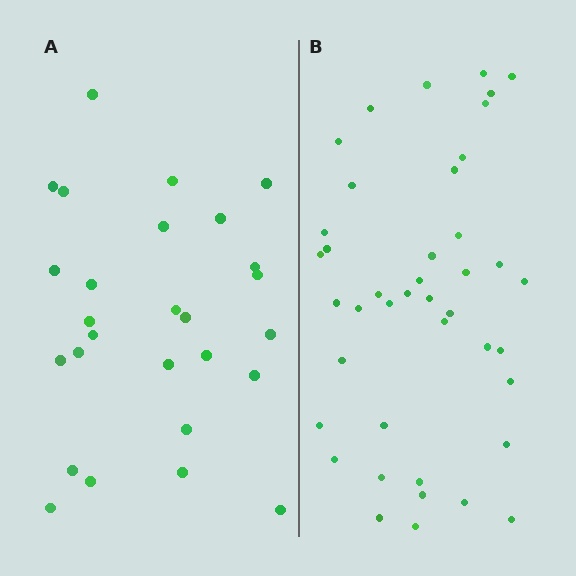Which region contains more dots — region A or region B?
Region B (the right region) has more dots.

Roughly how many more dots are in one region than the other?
Region B has approximately 15 more dots than region A.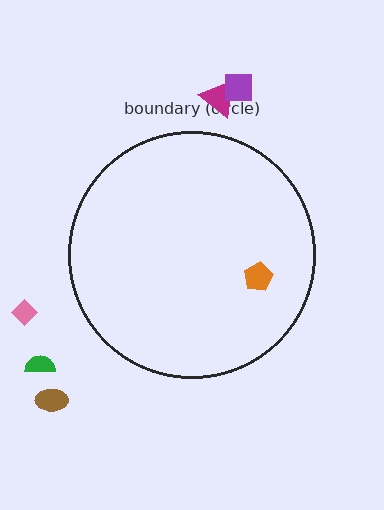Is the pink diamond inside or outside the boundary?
Outside.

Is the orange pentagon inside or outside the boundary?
Inside.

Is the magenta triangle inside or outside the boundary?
Outside.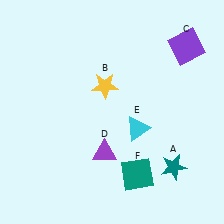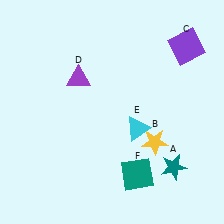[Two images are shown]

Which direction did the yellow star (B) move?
The yellow star (B) moved down.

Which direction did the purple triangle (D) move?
The purple triangle (D) moved up.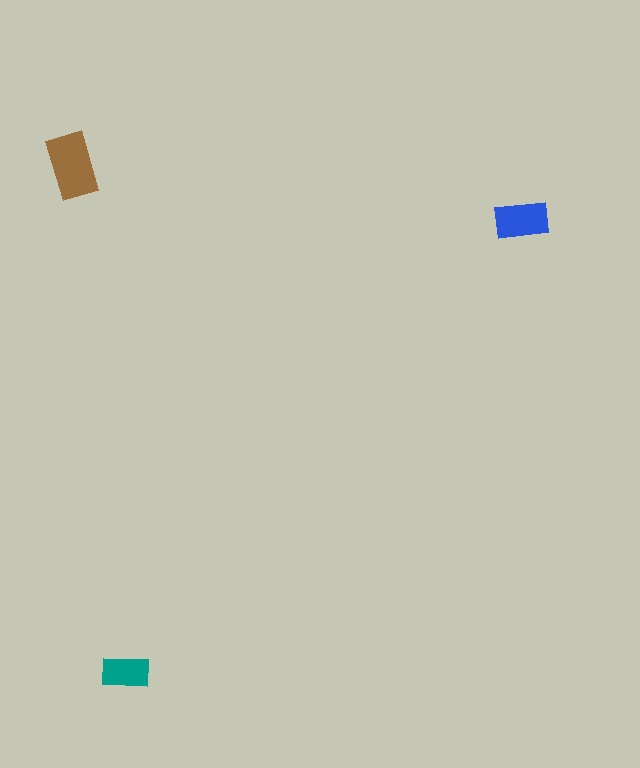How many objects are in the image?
There are 3 objects in the image.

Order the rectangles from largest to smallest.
the brown one, the blue one, the teal one.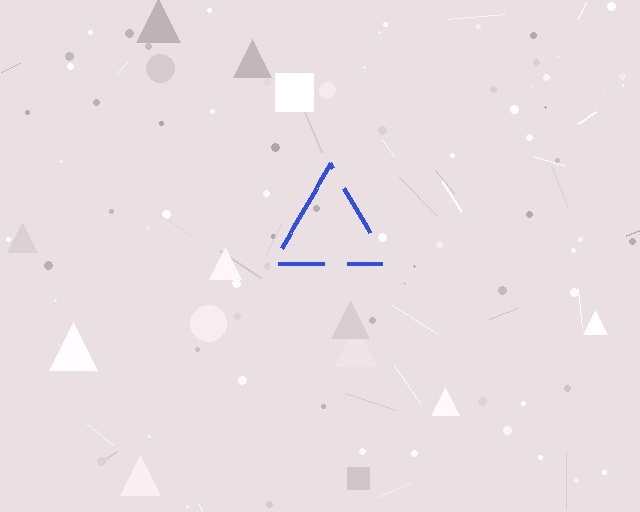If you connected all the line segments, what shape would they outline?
They would outline a triangle.